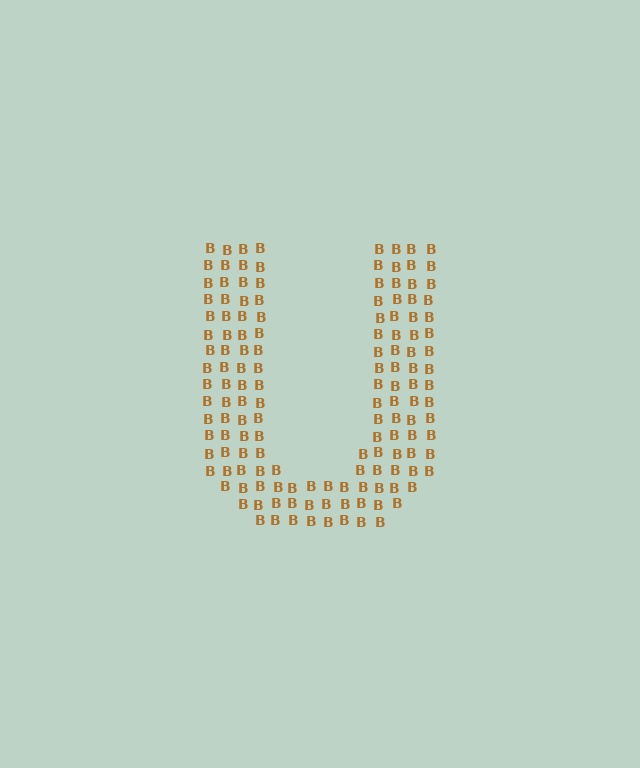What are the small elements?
The small elements are letter B's.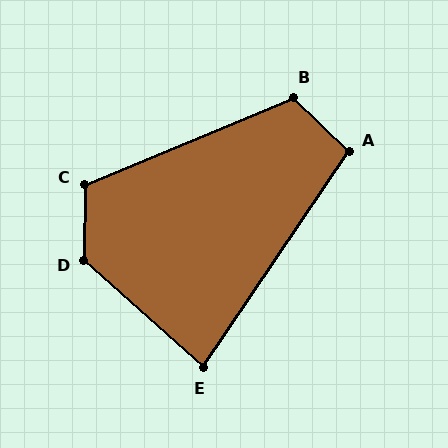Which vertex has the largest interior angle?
D, at approximately 131 degrees.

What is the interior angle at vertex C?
Approximately 113 degrees (obtuse).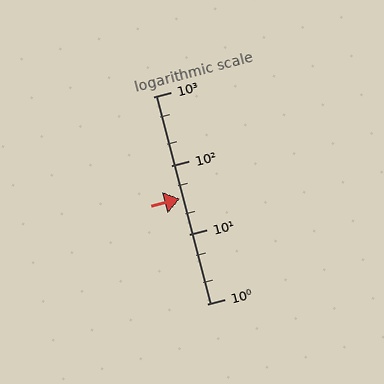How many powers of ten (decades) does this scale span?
The scale spans 3 decades, from 1 to 1000.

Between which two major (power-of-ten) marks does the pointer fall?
The pointer is between 10 and 100.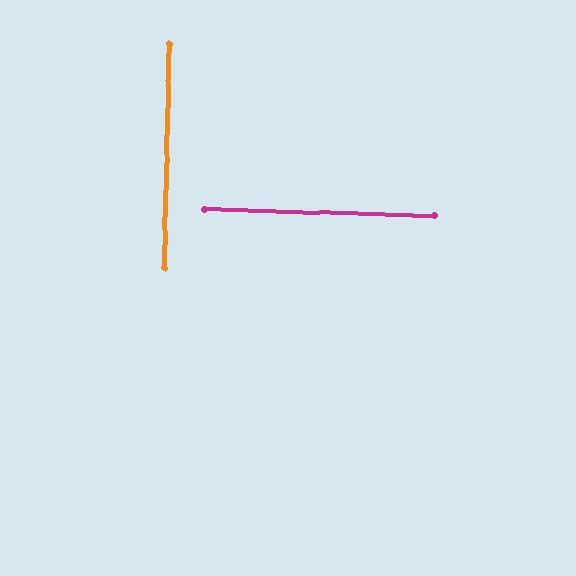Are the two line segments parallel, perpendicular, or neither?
Perpendicular — they meet at approximately 90°.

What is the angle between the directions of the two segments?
Approximately 90 degrees.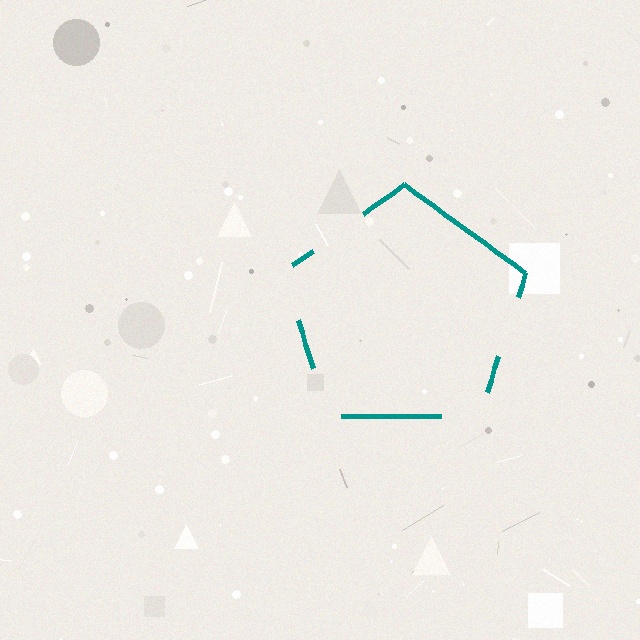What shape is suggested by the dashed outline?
The dashed outline suggests a pentagon.